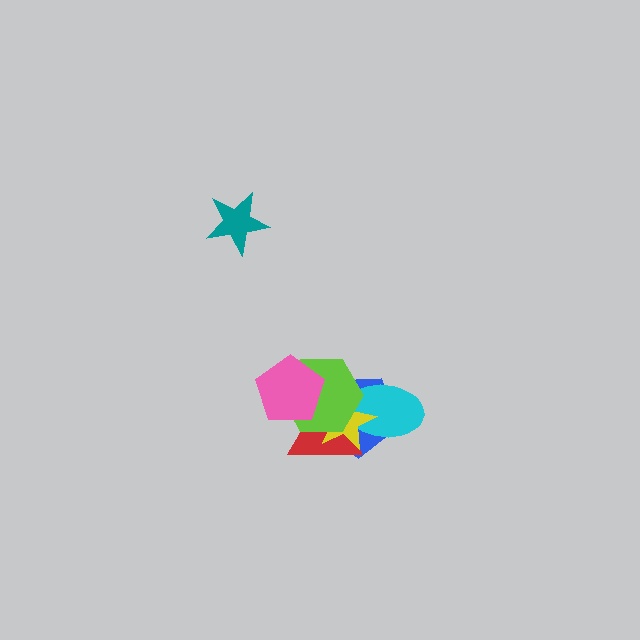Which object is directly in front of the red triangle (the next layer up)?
The yellow star is directly in front of the red triangle.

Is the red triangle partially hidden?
Yes, it is partially covered by another shape.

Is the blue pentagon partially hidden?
Yes, it is partially covered by another shape.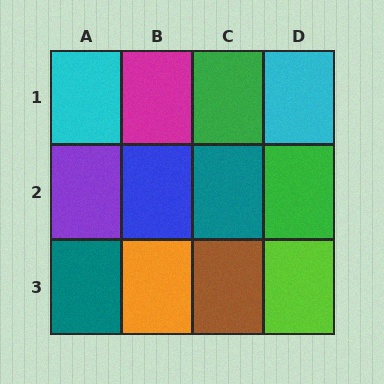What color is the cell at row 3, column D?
Lime.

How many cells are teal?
2 cells are teal.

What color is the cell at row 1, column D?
Cyan.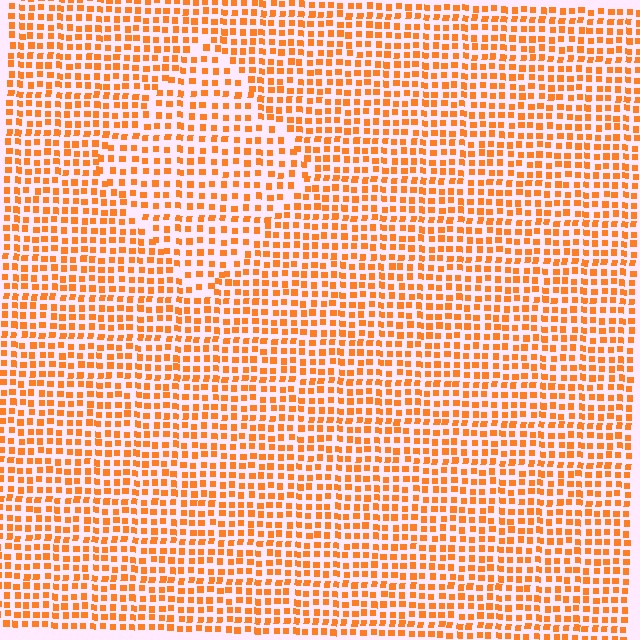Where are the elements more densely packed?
The elements are more densely packed outside the diamond boundary.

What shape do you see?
I see a diamond.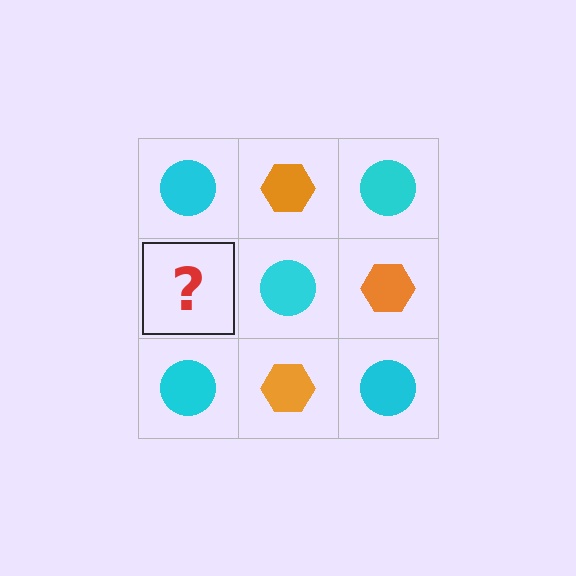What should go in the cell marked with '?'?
The missing cell should contain an orange hexagon.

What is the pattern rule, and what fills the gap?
The rule is that it alternates cyan circle and orange hexagon in a checkerboard pattern. The gap should be filled with an orange hexagon.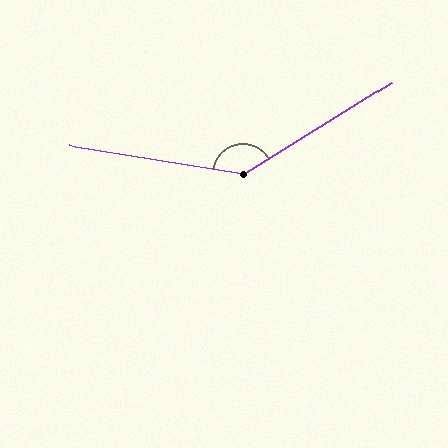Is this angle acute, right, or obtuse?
It is obtuse.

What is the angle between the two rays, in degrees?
Approximately 139 degrees.